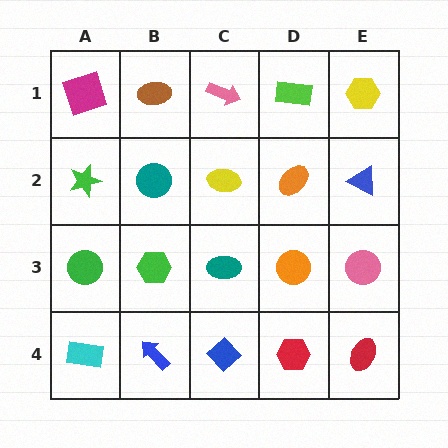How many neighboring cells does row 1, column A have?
2.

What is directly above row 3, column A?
A green star.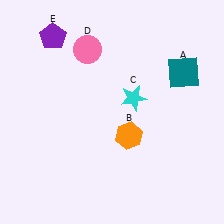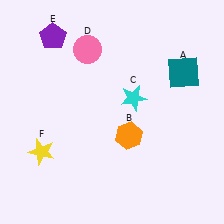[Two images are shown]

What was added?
A yellow star (F) was added in Image 2.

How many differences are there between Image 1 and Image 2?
There is 1 difference between the two images.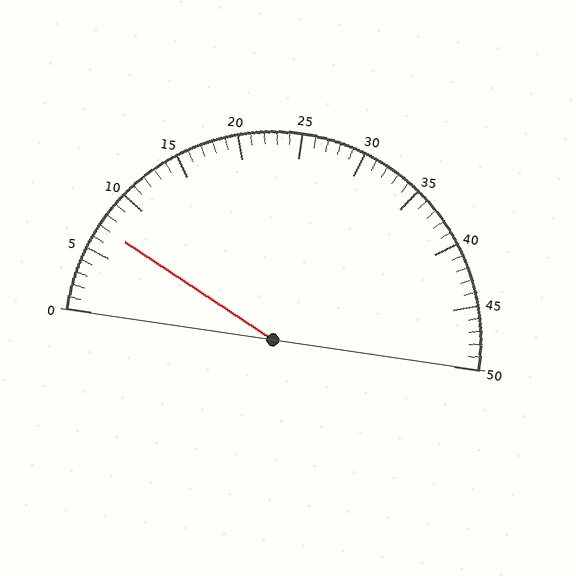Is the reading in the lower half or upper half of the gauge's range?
The reading is in the lower half of the range (0 to 50).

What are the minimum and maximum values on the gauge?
The gauge ranges from 0 to 50.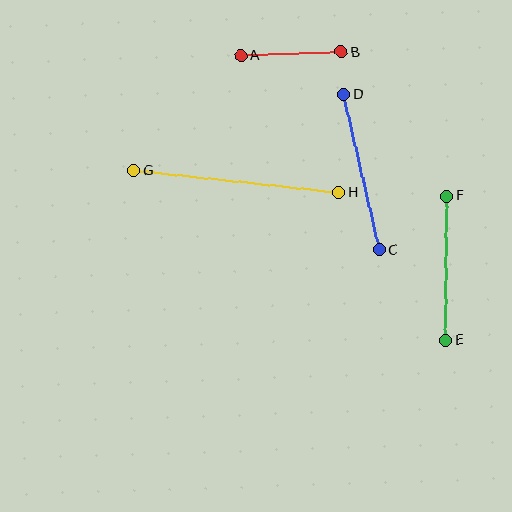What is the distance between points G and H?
The distance is approximately 206 pixels.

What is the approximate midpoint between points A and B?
The midpoint is at approximately (291, 54) pixels.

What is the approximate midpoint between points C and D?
The midpoint is at approximately (361, 172) pixels.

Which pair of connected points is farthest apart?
Points G and H are farthest apart.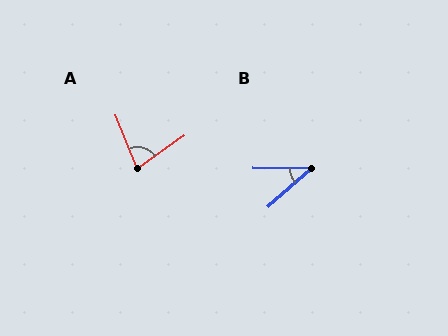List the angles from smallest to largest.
B (42°), A (77°).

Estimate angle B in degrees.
Approximately 42 degrees.